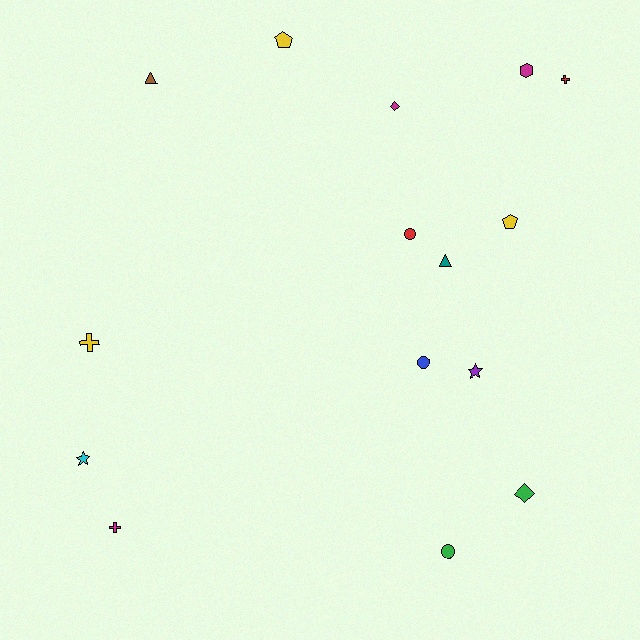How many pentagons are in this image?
There are 2 pentagons.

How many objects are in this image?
There are 15 objects.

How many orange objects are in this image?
There are no orange objects.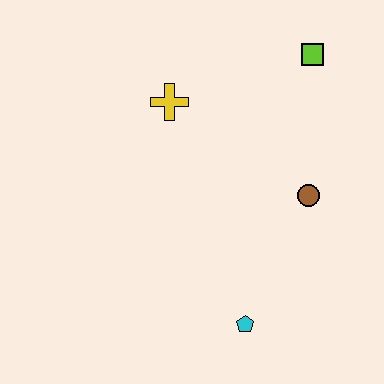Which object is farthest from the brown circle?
The yellow cross is farthest from the brown circle.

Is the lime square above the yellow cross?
Yes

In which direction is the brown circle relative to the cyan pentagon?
The brown circle is above the cyan pentagon.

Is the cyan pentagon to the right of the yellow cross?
Yes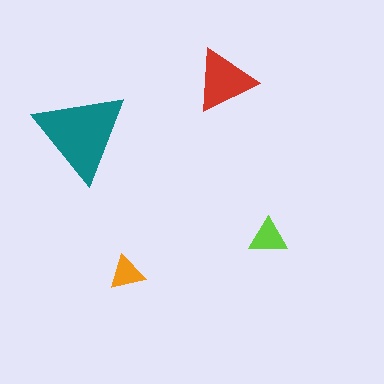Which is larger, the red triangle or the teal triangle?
The teal one.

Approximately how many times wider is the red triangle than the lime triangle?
About 1.5 times wider.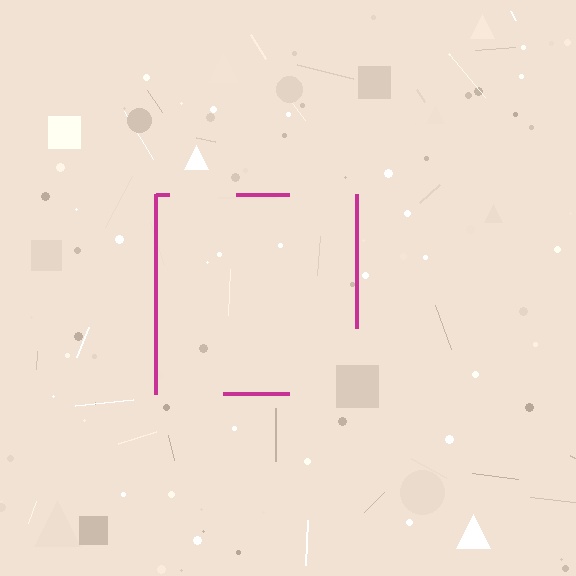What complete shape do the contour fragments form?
The contour fragments form a square.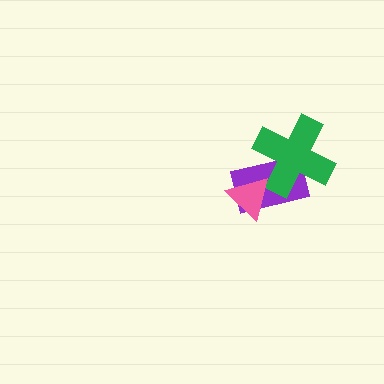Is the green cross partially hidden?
Yes, it is partially covered by another shape.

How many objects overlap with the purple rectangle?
2 objects overlap with the purple rectangle.